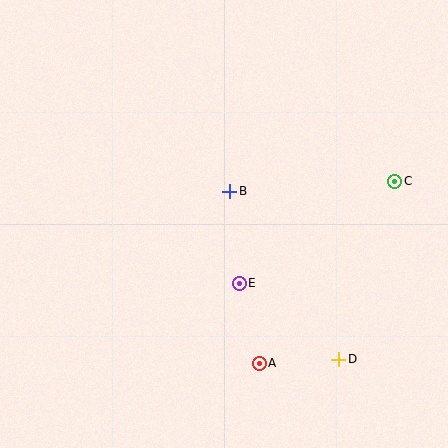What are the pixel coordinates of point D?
Point D is at (339, 359).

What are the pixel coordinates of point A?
Point A is at (259, 363).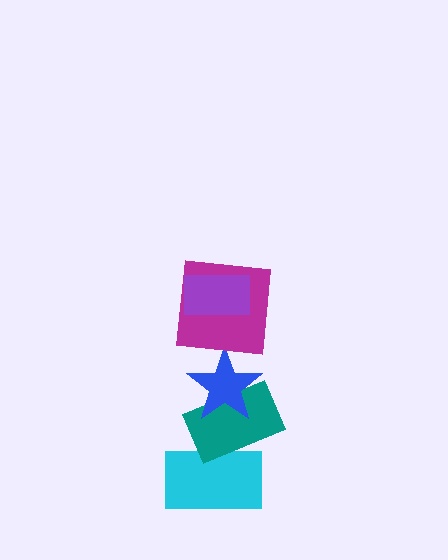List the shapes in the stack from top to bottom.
From top to bottom: the purple rectangle, the magenta square, the blue star, the teal rectangle, the cyan rectangle.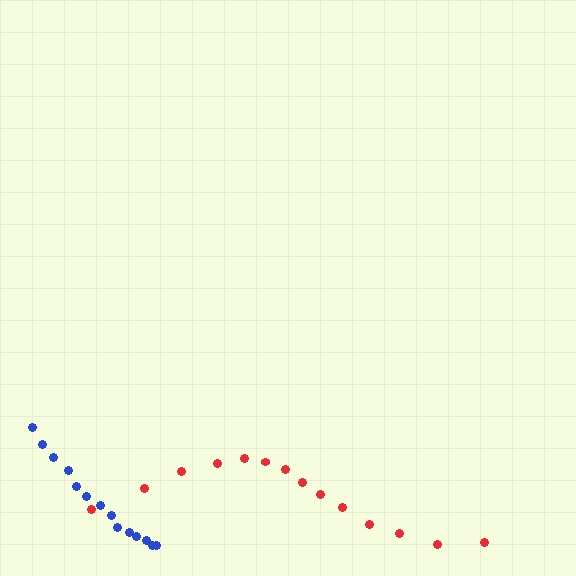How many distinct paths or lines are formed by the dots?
There are 2 distinct paths.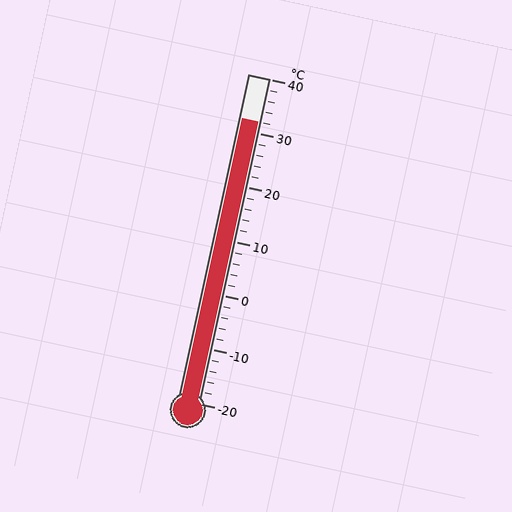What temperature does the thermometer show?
The thermometer shows approximately 32°C.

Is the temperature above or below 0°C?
The temperature is above 0°C.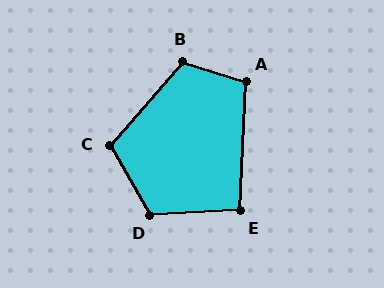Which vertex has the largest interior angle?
D, at approximately 117 degrees.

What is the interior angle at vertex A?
Approximately 105 degrees (obtuse).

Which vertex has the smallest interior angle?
E, at approximately 95 degrees.